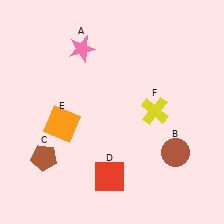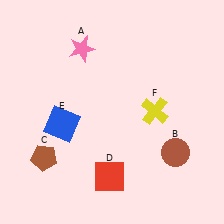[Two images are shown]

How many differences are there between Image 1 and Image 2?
There is 1 difference between the two images.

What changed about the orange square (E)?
In Image 1, E is orange. In Image 2, it changed to blue.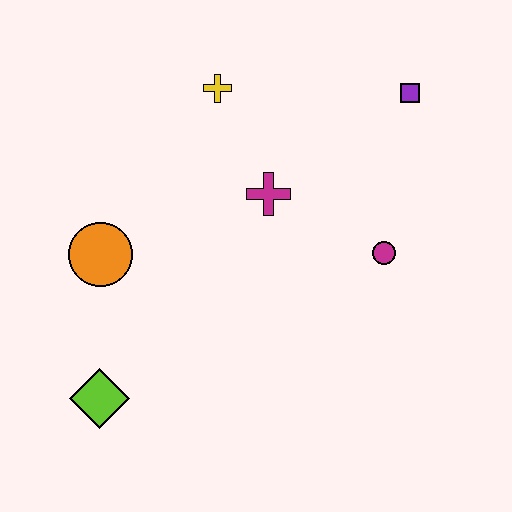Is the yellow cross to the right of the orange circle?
Yes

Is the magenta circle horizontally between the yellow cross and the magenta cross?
No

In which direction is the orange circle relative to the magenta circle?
The orange circle is to the left of the magenta circle.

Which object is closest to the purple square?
The magenta circle is closest to the purple square.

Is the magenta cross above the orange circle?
Yes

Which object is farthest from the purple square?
The lime diamond is farthest from the purple square.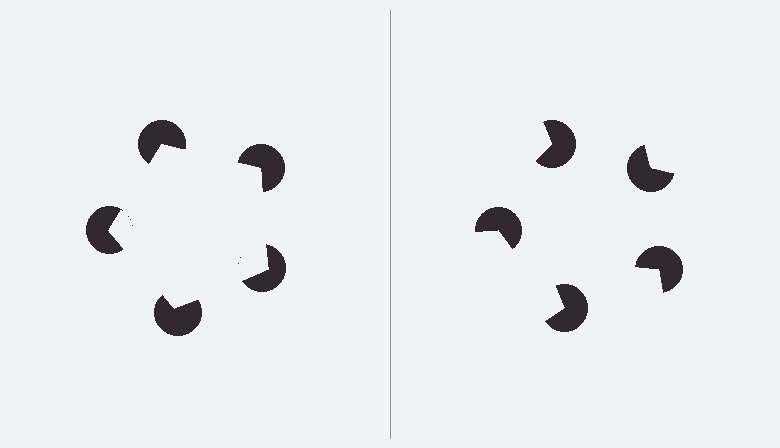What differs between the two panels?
The pac-man discs are positioned identically on both sides; only the wedge orientations differ. On the left they align to a pentagon; on the right they are misaligned.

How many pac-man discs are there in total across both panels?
10 — 5 on each side.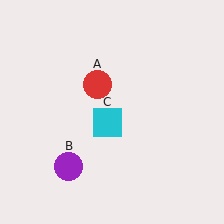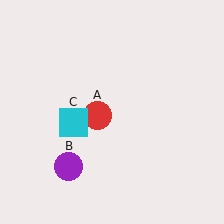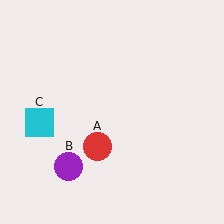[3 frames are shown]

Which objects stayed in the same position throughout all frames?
Purple circle (object B) remained stationary.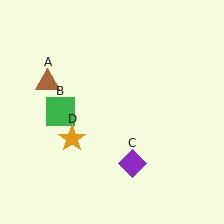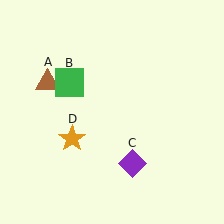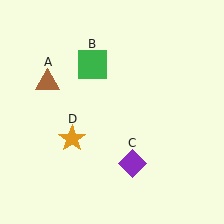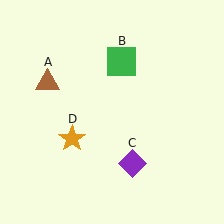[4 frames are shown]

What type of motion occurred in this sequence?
The green square (object B) rotated clockwise around the center of the scene.